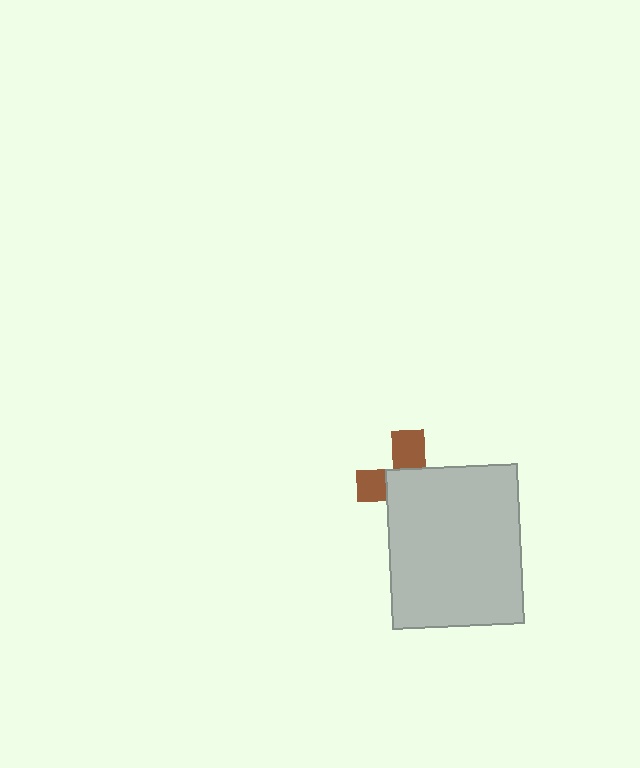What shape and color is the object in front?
The object in front is a light gray rectangle.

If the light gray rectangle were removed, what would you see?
You would see the complete brown cross.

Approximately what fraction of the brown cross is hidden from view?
Roughly 63% of the brown cross is hidden behind the light gray rectangle.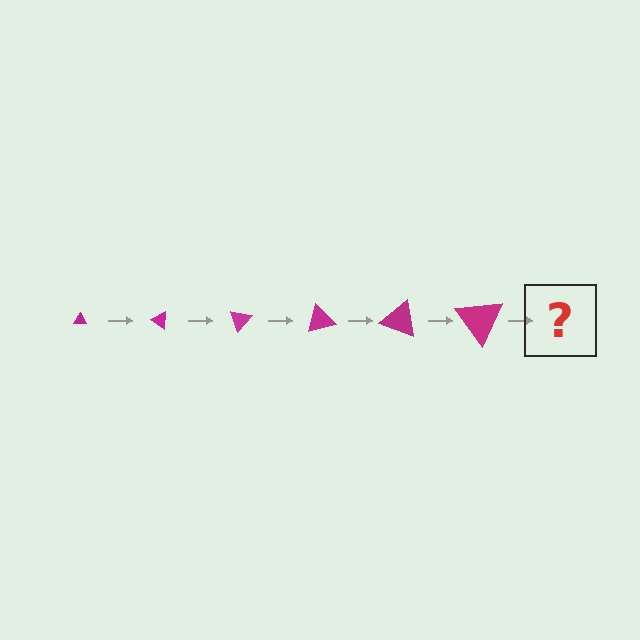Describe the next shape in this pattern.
It should be a triangle, larger than the previous one and rotated 210 degrees from the start.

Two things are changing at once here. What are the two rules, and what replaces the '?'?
The two rules are that the triangle grows larger each step and it rotates 35 degrees each step. The '?' should be a triangle, larger than the previous one and rotated 210 degrees from the start.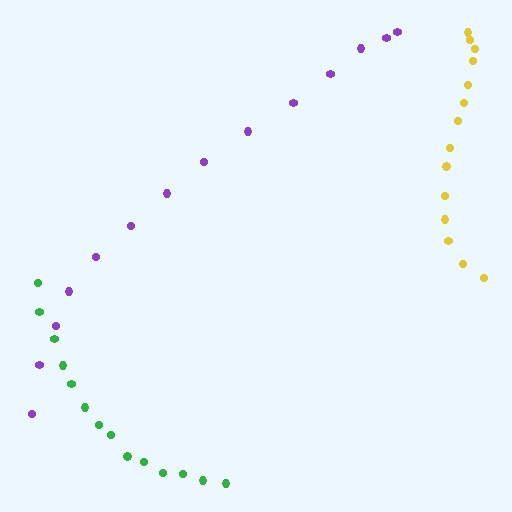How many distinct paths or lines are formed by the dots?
There are 3 distinct paths.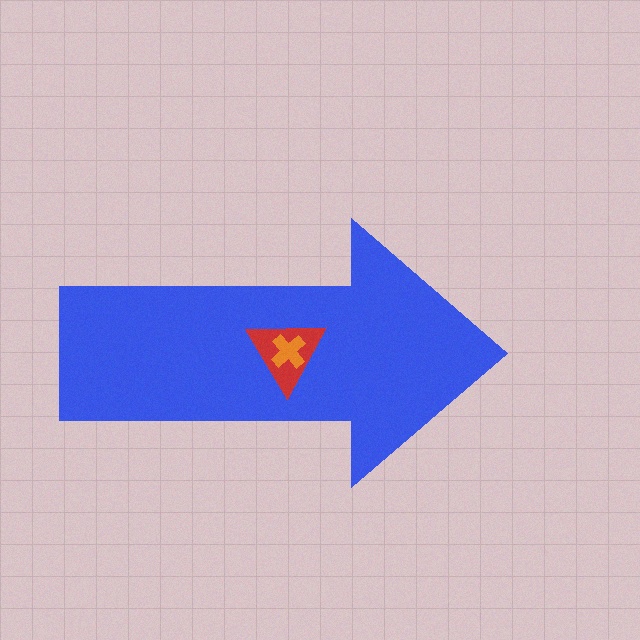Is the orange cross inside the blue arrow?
Yes.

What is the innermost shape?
The orange cross.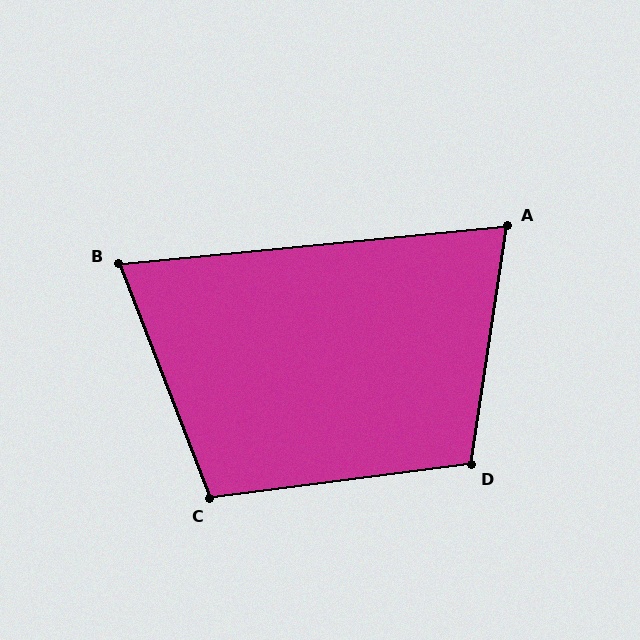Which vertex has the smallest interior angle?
B, at approximately 74 degrees.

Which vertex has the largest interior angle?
D, at approximately 106 degrees.